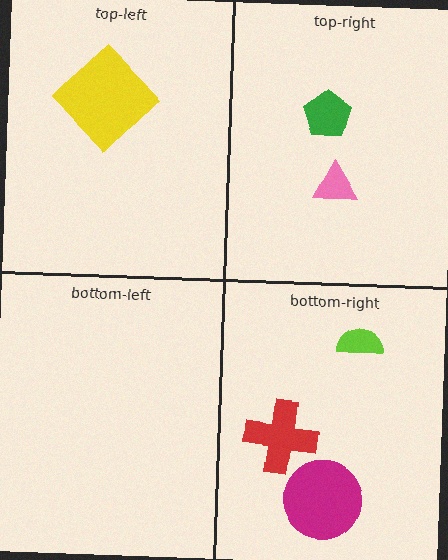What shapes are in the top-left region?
The yellow diamond.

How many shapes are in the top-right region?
2.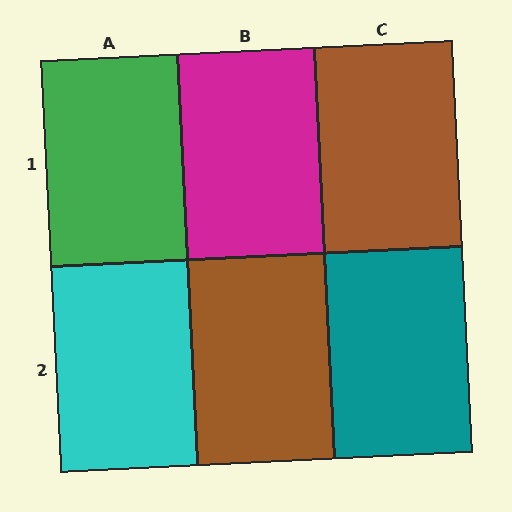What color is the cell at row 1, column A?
Green.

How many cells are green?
1 cell is green.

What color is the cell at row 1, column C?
Brown.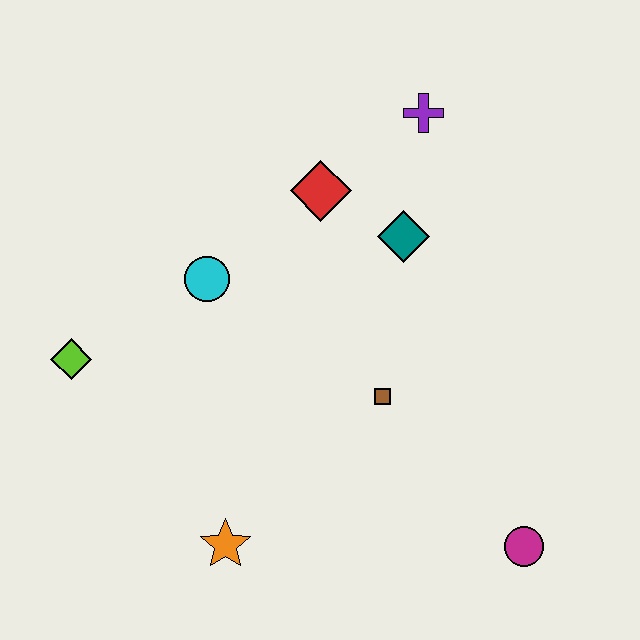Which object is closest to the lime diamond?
The cyan circle is closest to the lime diamond.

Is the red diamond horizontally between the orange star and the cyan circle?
No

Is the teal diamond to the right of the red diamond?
Yes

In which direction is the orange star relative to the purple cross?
The orange star is below the purple cross.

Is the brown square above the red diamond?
No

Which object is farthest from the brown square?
The lime diamond is farthest from the brown square.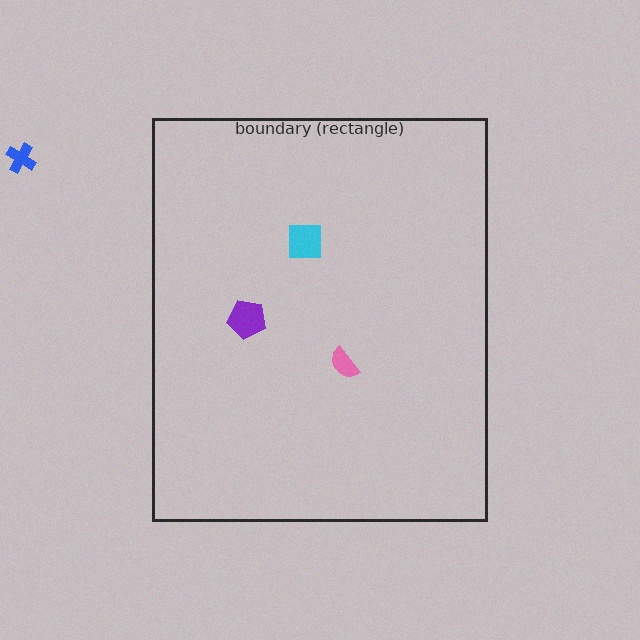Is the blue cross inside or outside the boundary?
Outside.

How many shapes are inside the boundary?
3 inside, 1 outside.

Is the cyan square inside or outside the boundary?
Inside.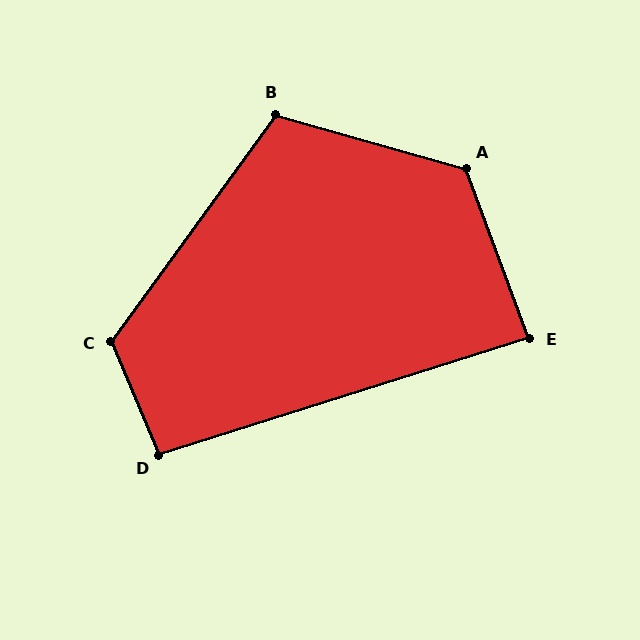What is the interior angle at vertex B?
Approximately 110 degrees (obtuse).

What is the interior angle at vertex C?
Approximately 121 degrees (obtuse).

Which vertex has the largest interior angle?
A, at approximately 126 degrees.